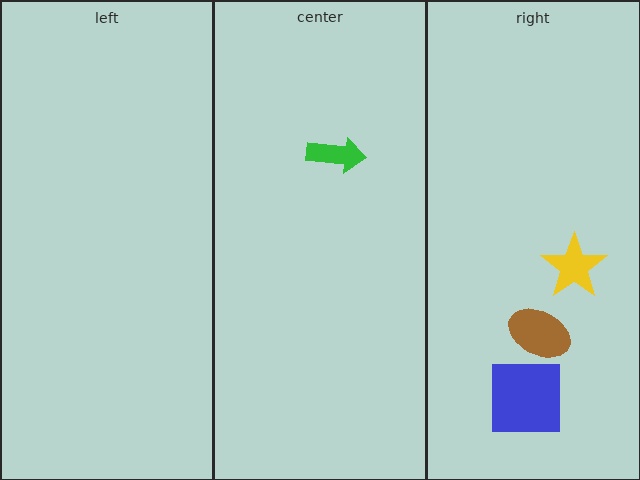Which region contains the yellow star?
The right region.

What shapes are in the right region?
The brown ellipse, the yellow star, the blue square.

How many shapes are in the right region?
3.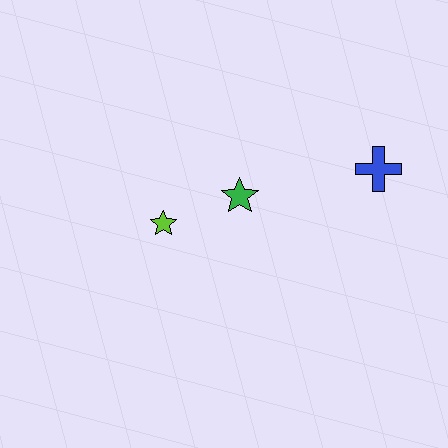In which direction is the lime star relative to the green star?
The lime star is to the left of the green star.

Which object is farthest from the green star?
The blue cross is farthest from the green star.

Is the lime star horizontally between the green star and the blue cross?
No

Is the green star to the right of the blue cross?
No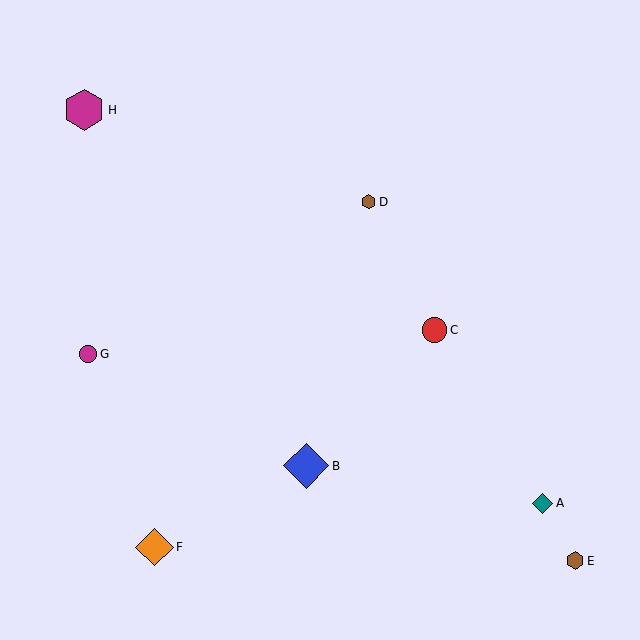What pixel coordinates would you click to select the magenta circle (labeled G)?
Click at (88, 354) to select the magenta circle G.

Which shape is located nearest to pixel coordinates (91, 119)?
The magenta hexagon (labeled H) at (84, 110) is nearest to that location.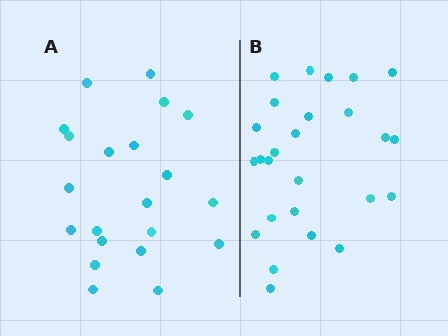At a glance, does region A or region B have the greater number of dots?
Region B (the right region) has more dots.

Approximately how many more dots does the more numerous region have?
Region B has about 5 more dots than region A.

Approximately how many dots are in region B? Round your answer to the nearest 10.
About 30 dots. (The exact count is 26, which rounds to 30.)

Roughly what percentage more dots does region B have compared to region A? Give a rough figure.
About 25% more.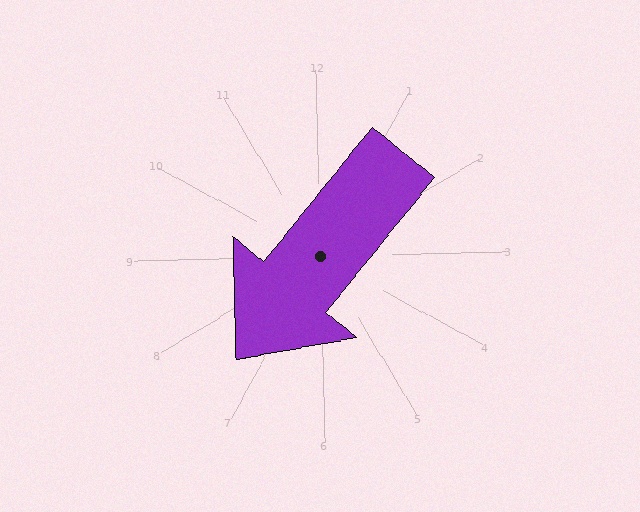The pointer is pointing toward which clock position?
Roughly 7 o'clock.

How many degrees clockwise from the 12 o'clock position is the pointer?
Approximately 220 degrees.